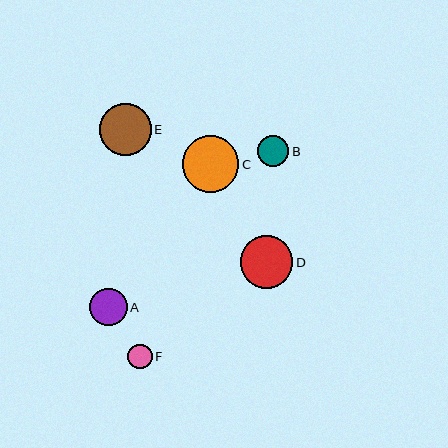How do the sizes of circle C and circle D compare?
Circle C and circle D are approximately the same size.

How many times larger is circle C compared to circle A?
Circle C is approximately 1.5 times the size of circle A.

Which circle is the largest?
Circle C is the largest with a size of approximately 57 pixels.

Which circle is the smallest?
Circle F is the smallest with a size of approximately 25 pixels.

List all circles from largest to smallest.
From largest to smallest: C, D, E, A, B, F.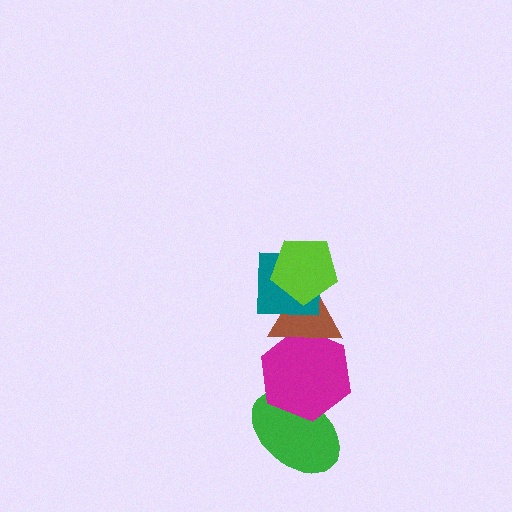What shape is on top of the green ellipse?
The magenta hexagon is on top of the green ellipse.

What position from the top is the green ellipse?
The green ellipse is 5th from the top.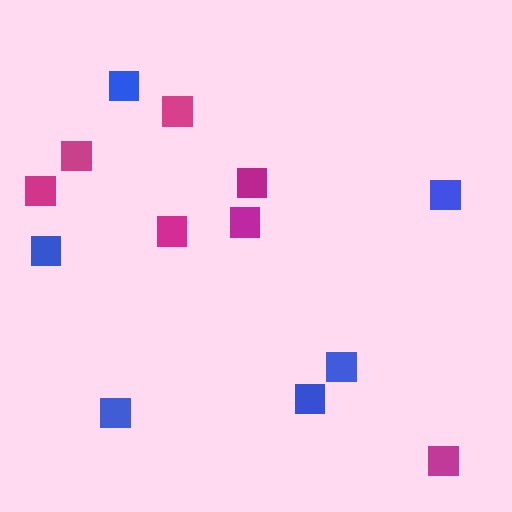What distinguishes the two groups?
There are 2 groups: one group of blue squares (6) and one group of magenta squares (7).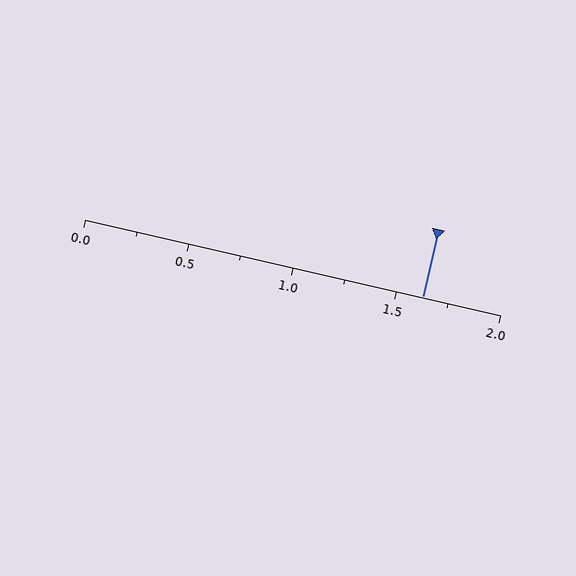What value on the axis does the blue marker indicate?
The marker indicates approximately 1.62.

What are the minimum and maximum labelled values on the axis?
The axis runs from 0.0 to 2.0.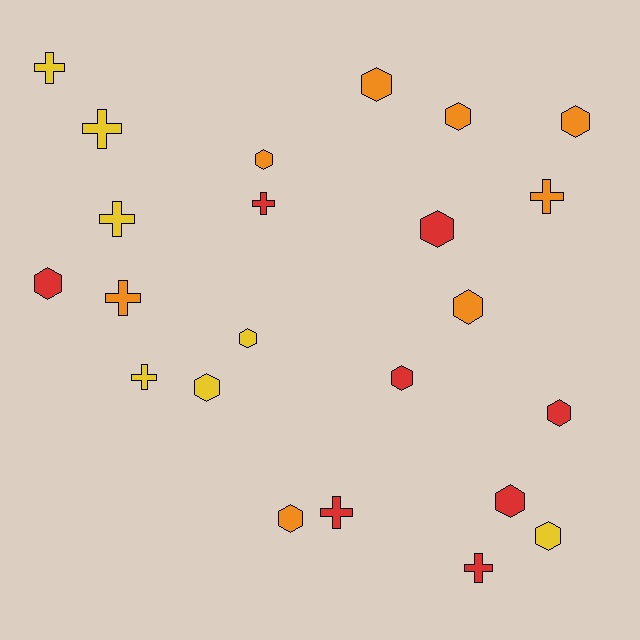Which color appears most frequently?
Red, with 8 objects.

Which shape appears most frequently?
Hexagon, with 14 objects.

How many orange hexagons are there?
There are 6 orange hexagons.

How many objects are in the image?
There are 23 objects.